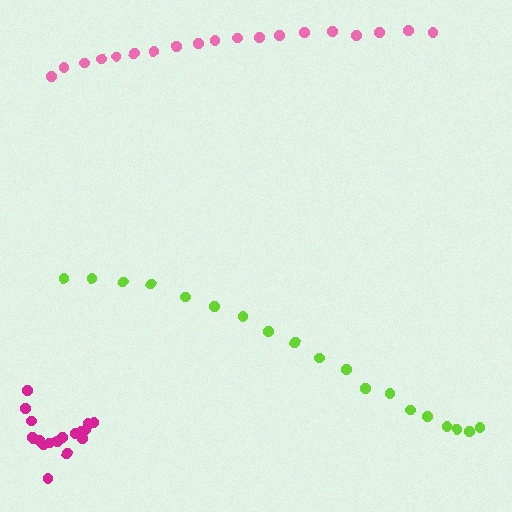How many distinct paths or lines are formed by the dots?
There are 3 distinct paths.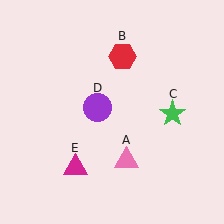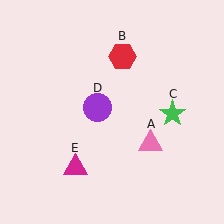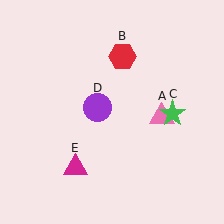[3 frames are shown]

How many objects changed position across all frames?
1 object changed position: pink triangle (object A).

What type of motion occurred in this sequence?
The pink triangle (object A) rotated counterclockwise around the center of the scene.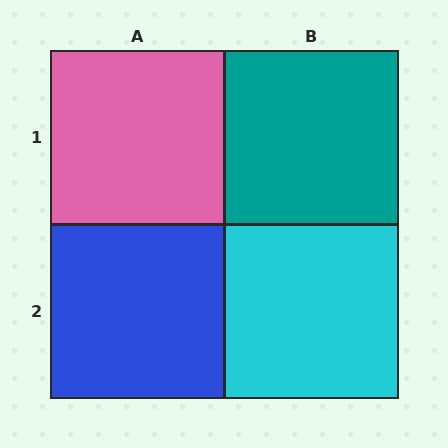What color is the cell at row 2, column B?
Cyan.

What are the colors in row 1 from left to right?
Pink, teal.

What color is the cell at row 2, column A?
Blue.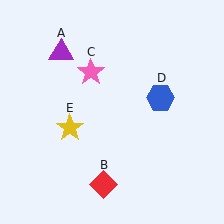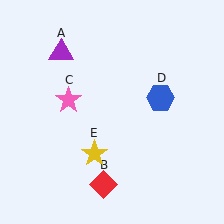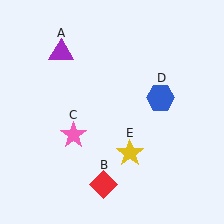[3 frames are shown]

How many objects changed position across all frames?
2 objects changed position: pink star (object C), yellow star (object E).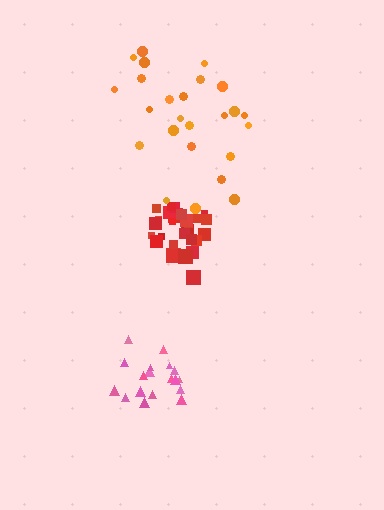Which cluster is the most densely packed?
Red.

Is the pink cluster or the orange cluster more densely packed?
Pink.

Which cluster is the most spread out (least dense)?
Orange.